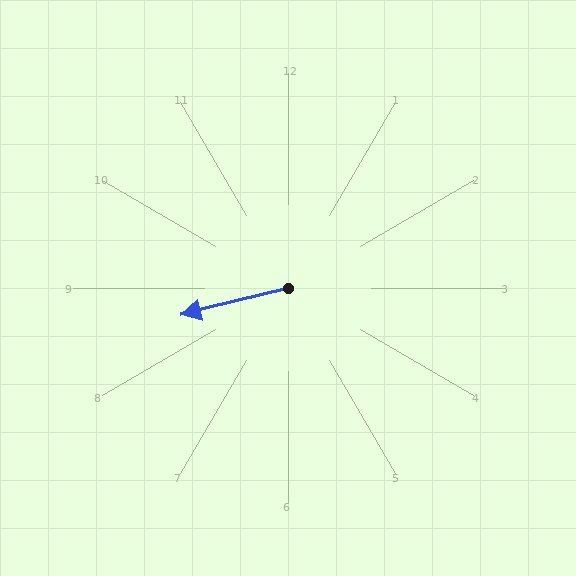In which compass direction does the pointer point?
West.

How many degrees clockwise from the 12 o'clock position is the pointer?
Approximately 256 degrees.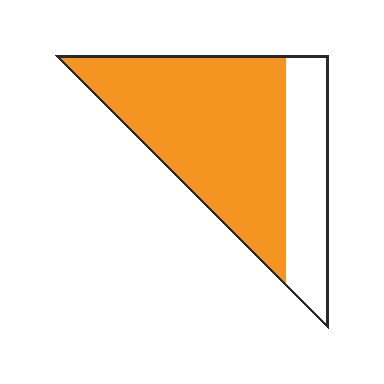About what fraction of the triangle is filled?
About three quarters (3/4).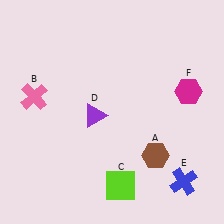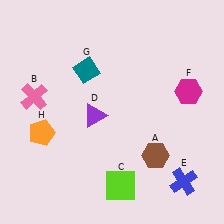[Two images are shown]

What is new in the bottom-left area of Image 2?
An orange pentagon (H) was added in the bottom-left area of Image 2.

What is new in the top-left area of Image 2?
A teal diamond (G) was added in the top-left area of Image 2.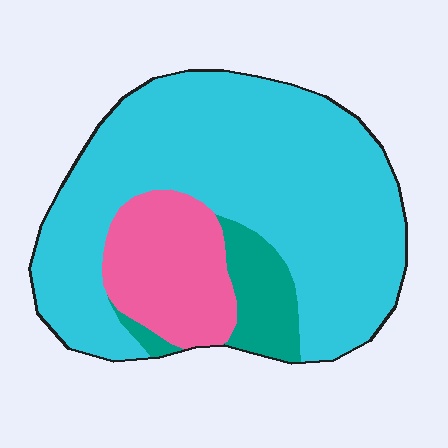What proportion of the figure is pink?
Pink takes up about one fifth (1/5) of the figure.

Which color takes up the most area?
Cyan, at roughly 70%.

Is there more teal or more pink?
Pink.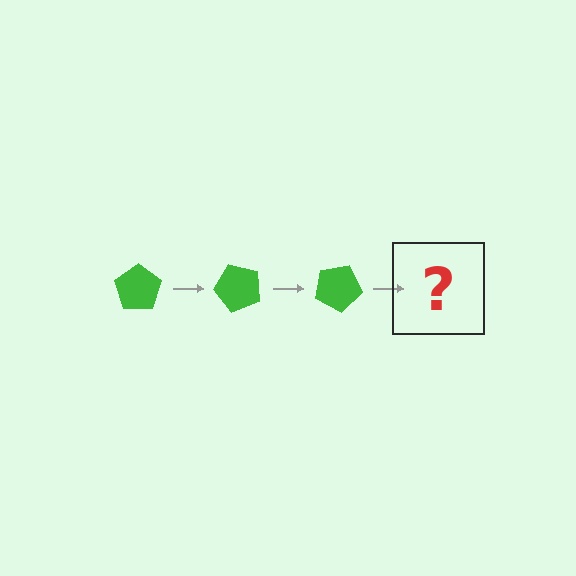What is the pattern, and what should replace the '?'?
The pattern is that the pentagon rotates 50 degrees each step. The '?' should be a green pentagon rotated 150 degrees.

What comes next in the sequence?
The next element should be a green pentagon rotated 150 degrees.